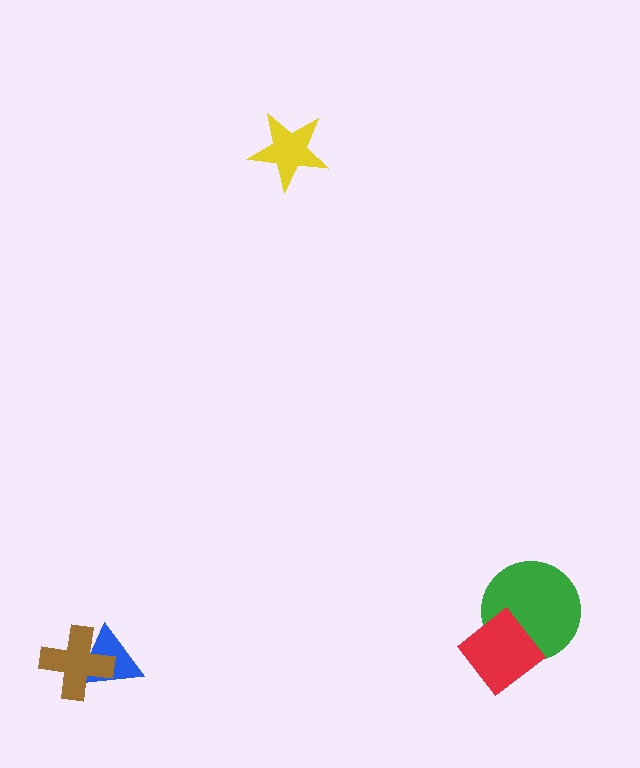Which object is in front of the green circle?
The red diamond is in front of the green circle.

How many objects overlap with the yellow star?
0 objects overlap with the yellow star.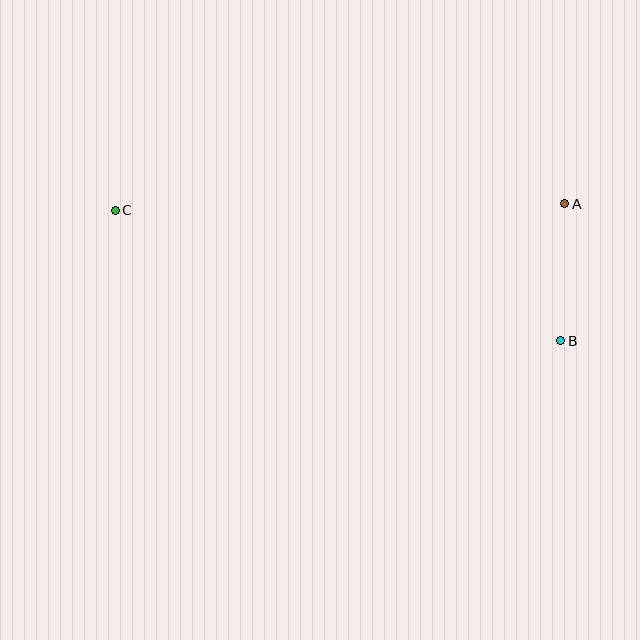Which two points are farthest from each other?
Points B and C are farthest from each other.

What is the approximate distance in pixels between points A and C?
The distance between A and C is approximately 450 pixels.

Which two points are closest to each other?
Points A and B are closest to each other.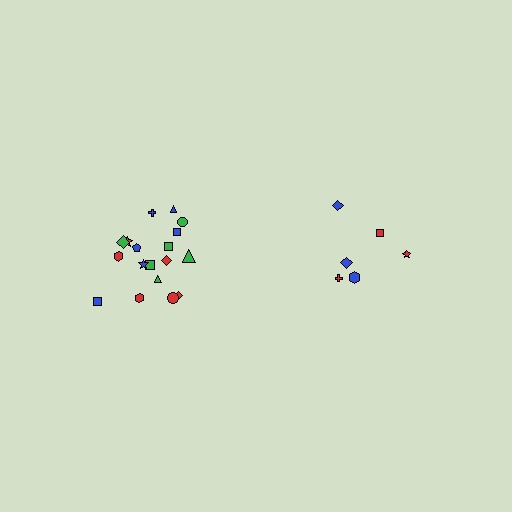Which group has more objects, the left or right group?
The left group.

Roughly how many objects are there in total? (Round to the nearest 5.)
Roughly 25 objects in total.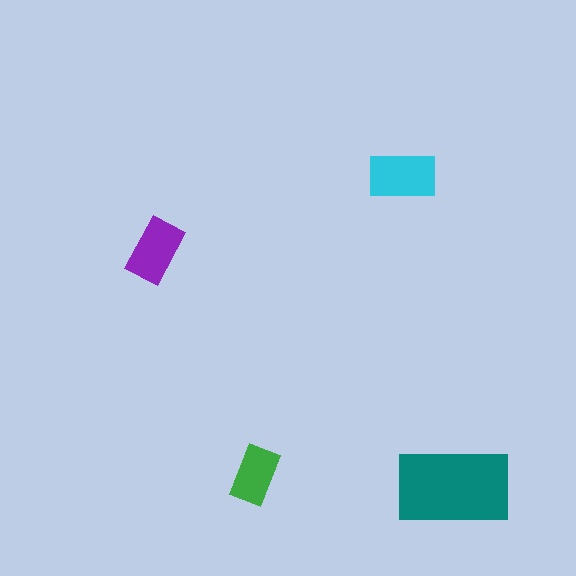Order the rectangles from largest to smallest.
the teal one, the cyan one, the purple one, the green one.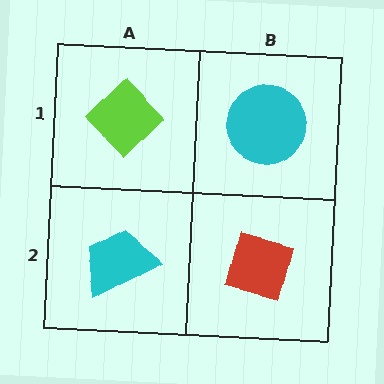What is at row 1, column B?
A cyan circle.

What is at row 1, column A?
A lime diamond.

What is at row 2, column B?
A red diamond.